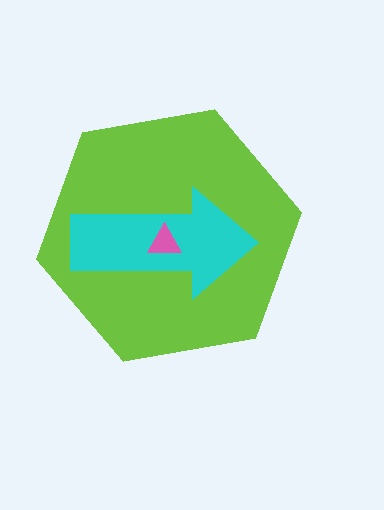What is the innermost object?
The pink triangle.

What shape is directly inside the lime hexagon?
The cyan arrow.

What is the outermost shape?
The lime hexagon.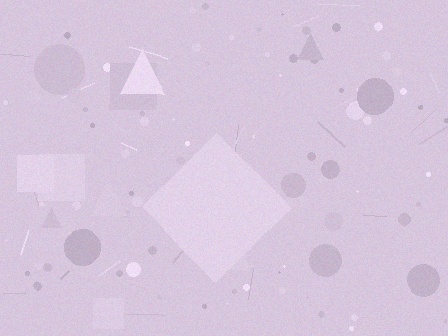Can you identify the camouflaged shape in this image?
The camouflaged shape is a diamond.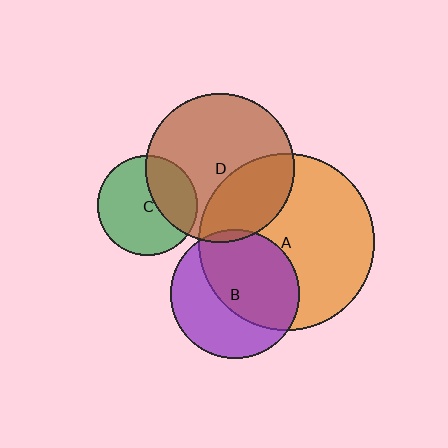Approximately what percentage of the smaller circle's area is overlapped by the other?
Approximately 55%.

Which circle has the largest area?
Circle A (orange).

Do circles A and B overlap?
Yes.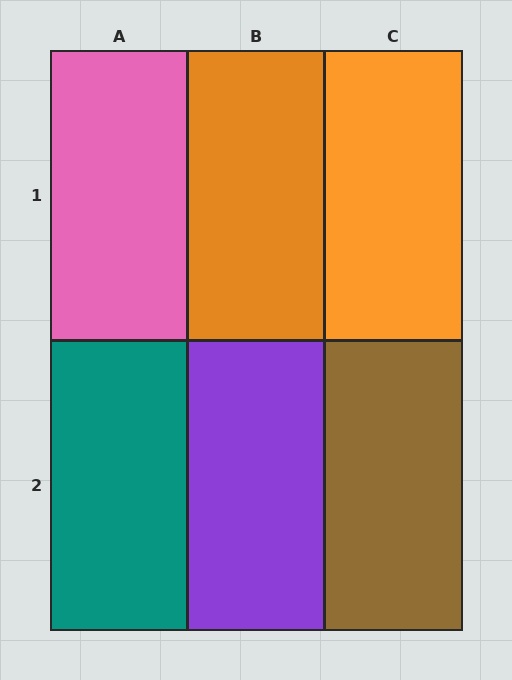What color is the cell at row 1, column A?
Pink.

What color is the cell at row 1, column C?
Orange.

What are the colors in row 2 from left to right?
Teal, purple, brown.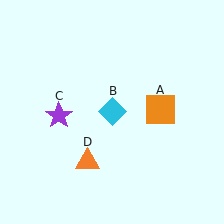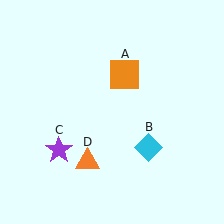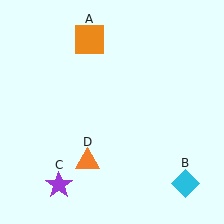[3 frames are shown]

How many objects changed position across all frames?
3 objects changed position: orange square (object A), cyan diamond (object B), purple star (object C).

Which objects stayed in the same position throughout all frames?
Orange triangle (object D) remained stationary.